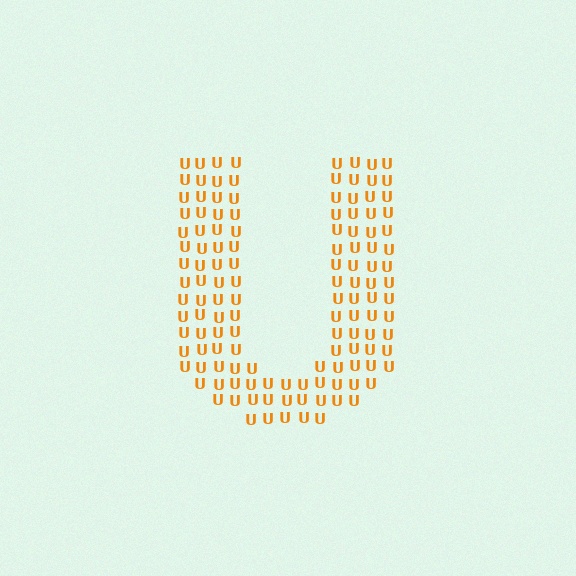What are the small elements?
The small elements are letter U's.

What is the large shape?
The large shape is the letter U.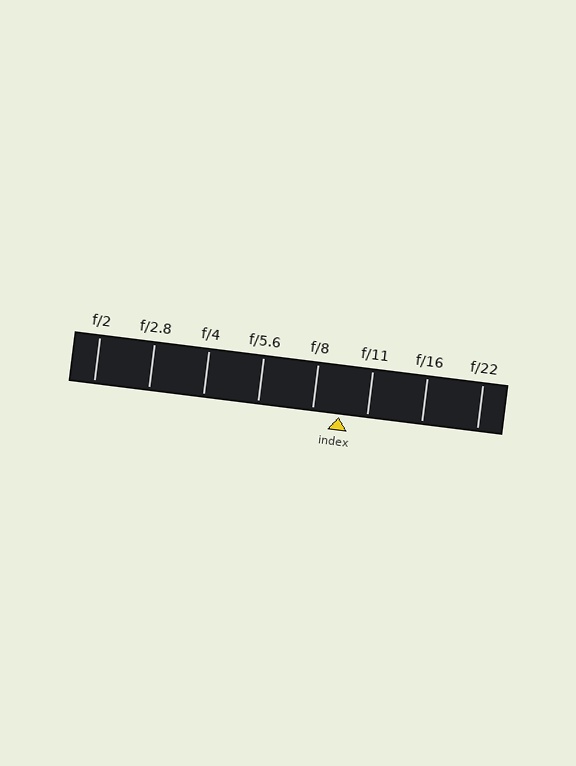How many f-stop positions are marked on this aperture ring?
There are 8 f-stop positions marked.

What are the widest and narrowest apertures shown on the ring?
The widest aperture shown is f/2 and the narrowest is f/22.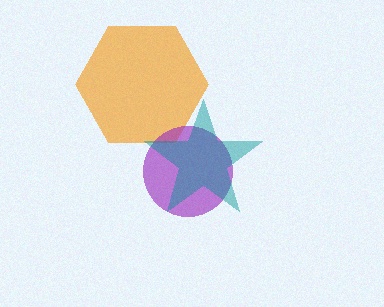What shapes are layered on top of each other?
The layered shapes are: an orange hexagon, a purple circle, a teal star.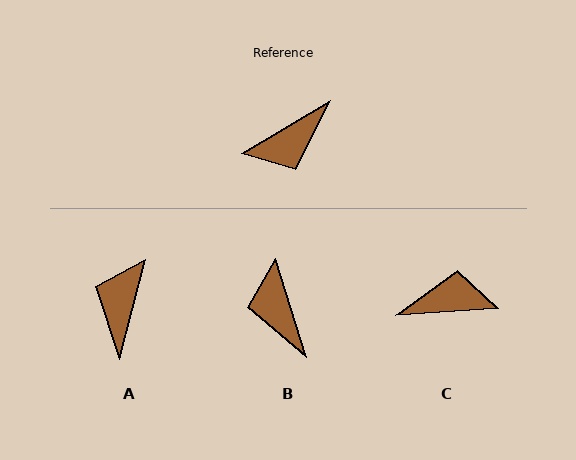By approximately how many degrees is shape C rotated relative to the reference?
Approximately 153 degrees counter-clockwise.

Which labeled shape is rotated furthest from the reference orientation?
C, about 153 degrees away.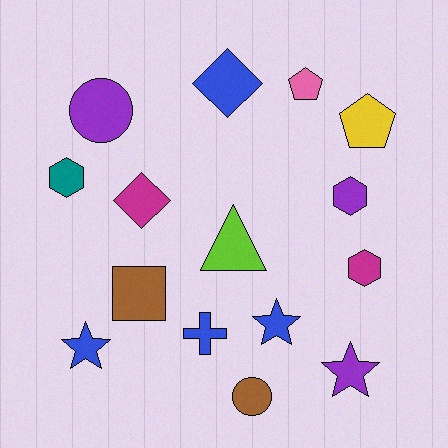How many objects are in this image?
There are 15 objects.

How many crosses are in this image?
There is 1 cross.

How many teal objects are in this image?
There is 1 teal object.